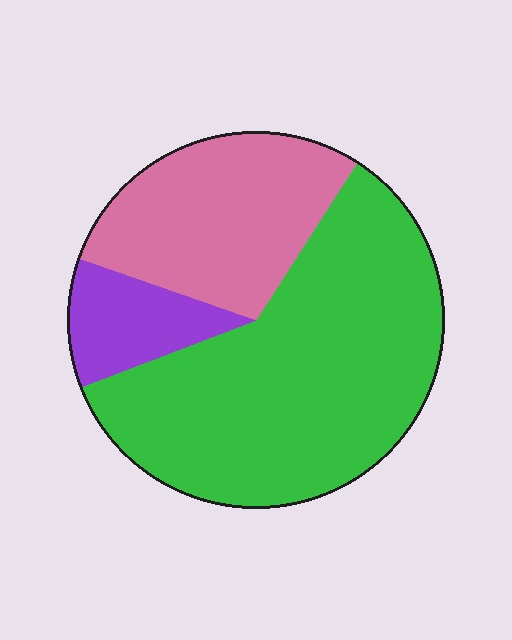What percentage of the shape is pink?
Pink covers around 30% of the shape.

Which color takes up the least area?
Purple, at roughly 10%.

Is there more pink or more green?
Green.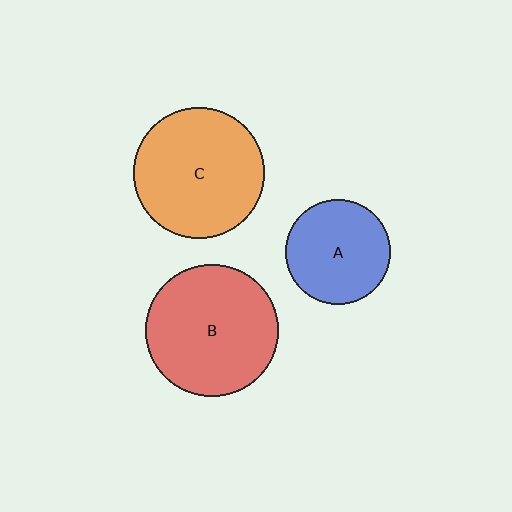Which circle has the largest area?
Circle B (red).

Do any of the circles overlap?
No, none of the circles overlap.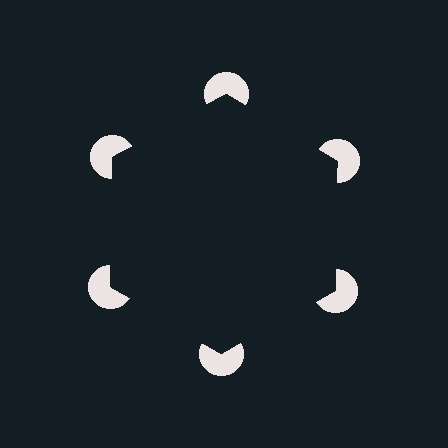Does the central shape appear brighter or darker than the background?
It typically appears slightly darker than the background, even though no actual brightness change is drawn.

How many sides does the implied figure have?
6 sides.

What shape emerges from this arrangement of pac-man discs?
An illusory hexagon — its edges are inferred from the aligned wedge cuts in the pac-man discs, not physically drawn.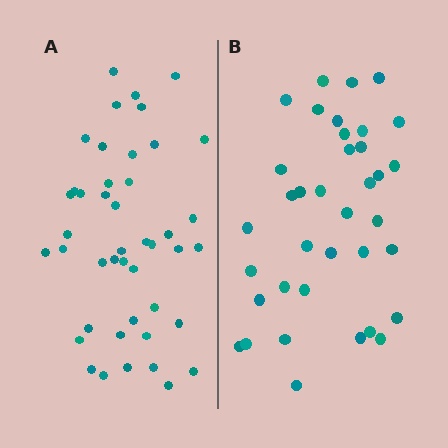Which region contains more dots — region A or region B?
Region A (the left region) has more dots.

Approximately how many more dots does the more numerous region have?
Region A has roughly 8 or so more dots than region B.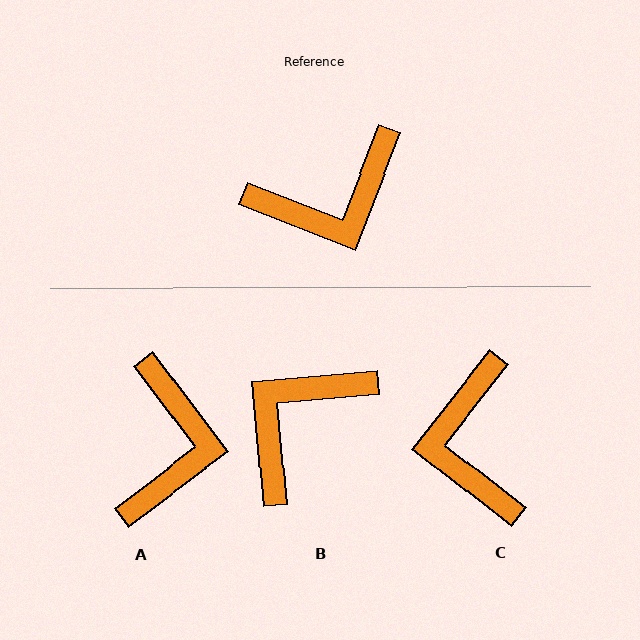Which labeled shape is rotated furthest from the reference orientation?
B, about 154 degrees away.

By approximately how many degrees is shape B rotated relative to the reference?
Approximately 154 degrees clockwise.